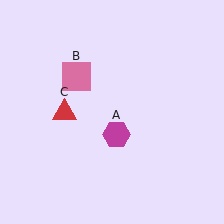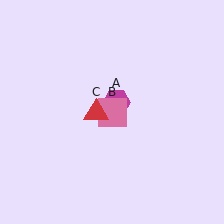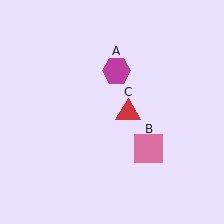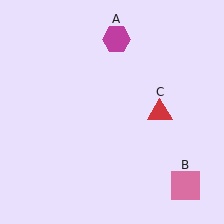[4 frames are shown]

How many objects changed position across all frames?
3 objects changed position: magenta hexagon (object A), pink square (object B), red triangle (object C).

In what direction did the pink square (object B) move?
The pink square (object B) moved down and to the right.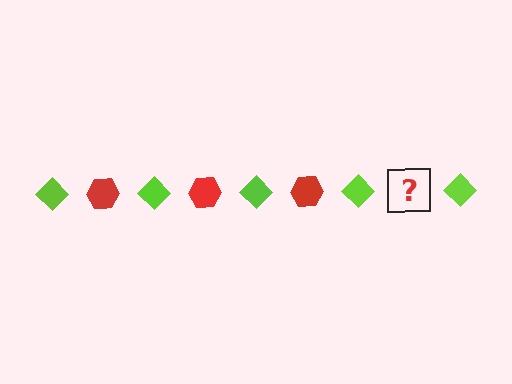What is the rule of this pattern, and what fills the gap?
The rule is that the pattern alternates between lime diamond and red hexagon. The gap should be filled with a red hexagon.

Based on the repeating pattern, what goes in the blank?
The blank should be a red hexagon.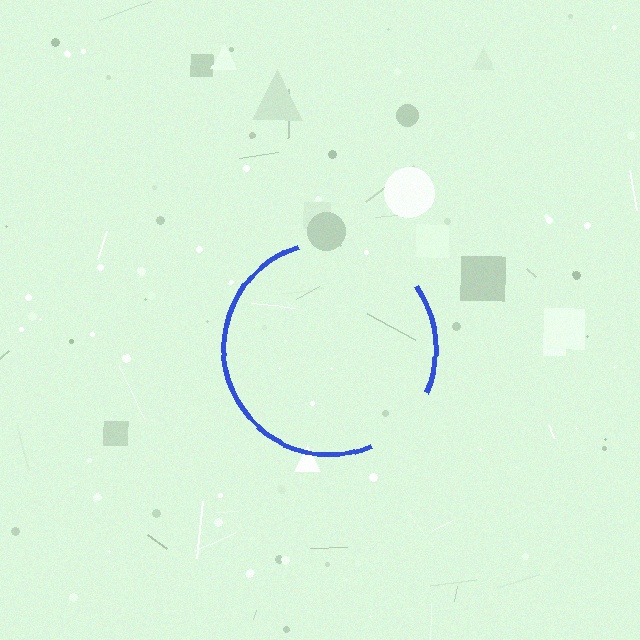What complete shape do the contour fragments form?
The contour fragments form a circle.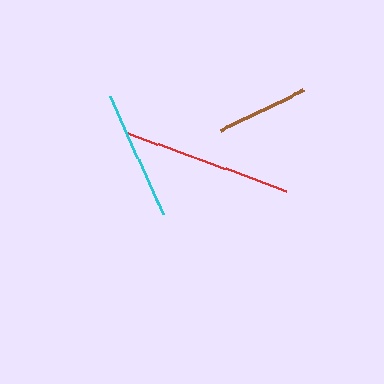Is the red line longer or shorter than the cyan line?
The red line is longer than the cyan line.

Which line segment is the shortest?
The brown line is the shortest at approximately 92 pixels.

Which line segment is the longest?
The red line is the longest at approximately 172 pixels.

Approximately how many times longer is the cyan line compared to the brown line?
The cyan line is approximately 1.4 times the length of the brown line.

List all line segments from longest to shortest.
From longest to shortest: red, cyan, brown.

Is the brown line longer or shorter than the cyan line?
The cyan line is longer than the brown line.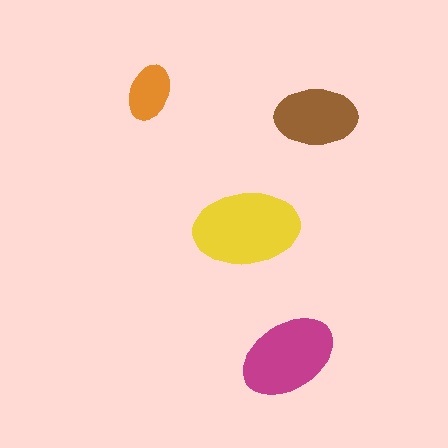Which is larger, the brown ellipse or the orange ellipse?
The brown one.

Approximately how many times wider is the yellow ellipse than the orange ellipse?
About 2 times wider.